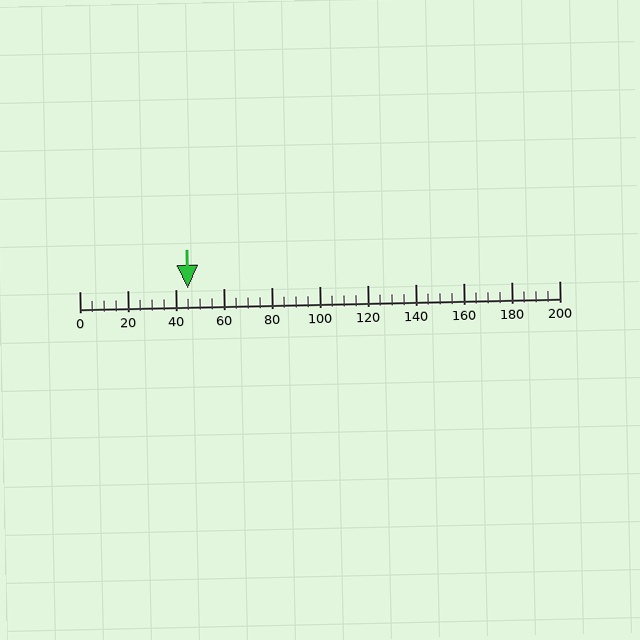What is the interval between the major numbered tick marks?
The major tick marks are spaced 20 units apart.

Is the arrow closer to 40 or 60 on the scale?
The arrow is closer to 40.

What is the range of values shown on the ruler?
The ruler shows values from 0 to 200.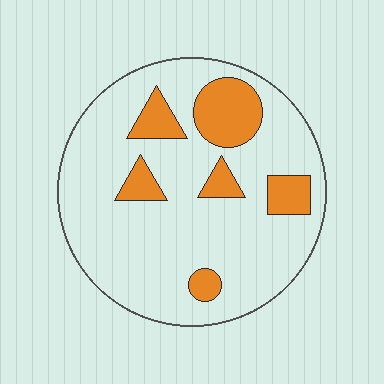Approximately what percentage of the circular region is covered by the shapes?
Approximately 20%.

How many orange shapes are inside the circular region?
6.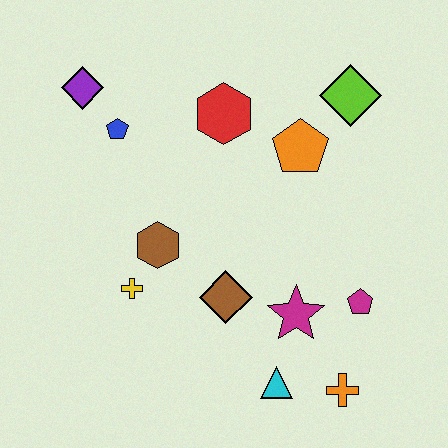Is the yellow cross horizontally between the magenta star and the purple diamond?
Yes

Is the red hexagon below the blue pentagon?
No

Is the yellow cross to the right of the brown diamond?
No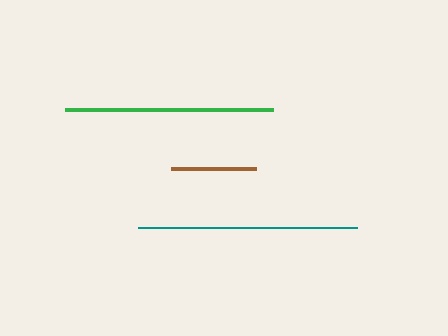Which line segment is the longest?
The teal line is the longest at approximately 219 pixels.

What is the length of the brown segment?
The brown segment is approximately 84 pixels long.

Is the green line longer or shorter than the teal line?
The teal line is longer than the green line.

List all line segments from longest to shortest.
From longest to shortest: teal, green, brown.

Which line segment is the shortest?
The brown line is the shortest at approximately 84 pixels.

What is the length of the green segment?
The green segment is approximately 208 pixels long.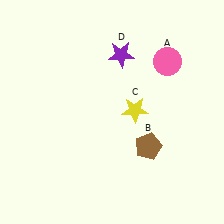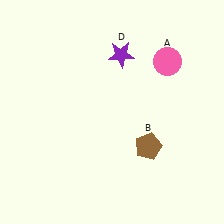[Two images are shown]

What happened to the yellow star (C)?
The yellow star (C) was removed in Image 2. It was in the top-right area of Image 1.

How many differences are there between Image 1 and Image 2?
There is 1 difference between the two images.